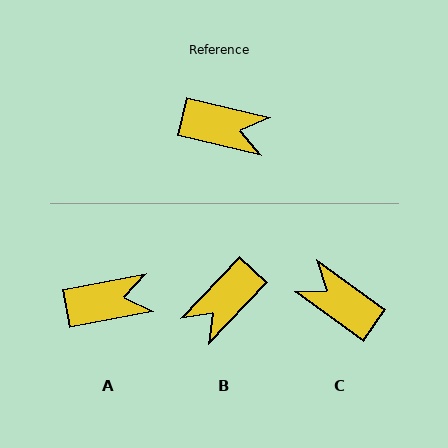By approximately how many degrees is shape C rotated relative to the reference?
Approximately 158 degrees counter-clockwise.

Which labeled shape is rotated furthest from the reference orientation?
C, about 158 degrees away.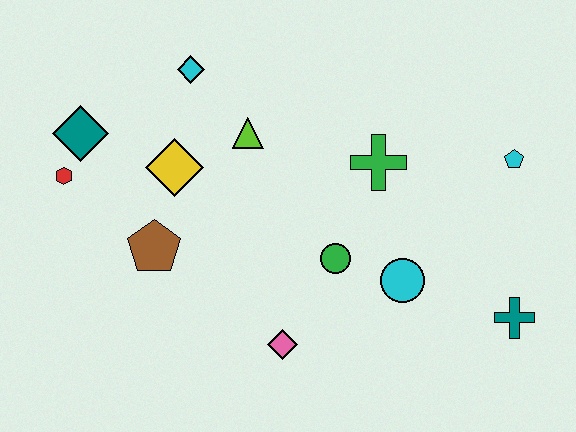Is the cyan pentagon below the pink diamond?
No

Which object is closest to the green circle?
The cyan circle is closest to the green circle.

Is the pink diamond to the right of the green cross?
No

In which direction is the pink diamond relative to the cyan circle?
The pink diamond is to the left of the cyan circle.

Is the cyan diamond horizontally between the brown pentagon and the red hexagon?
No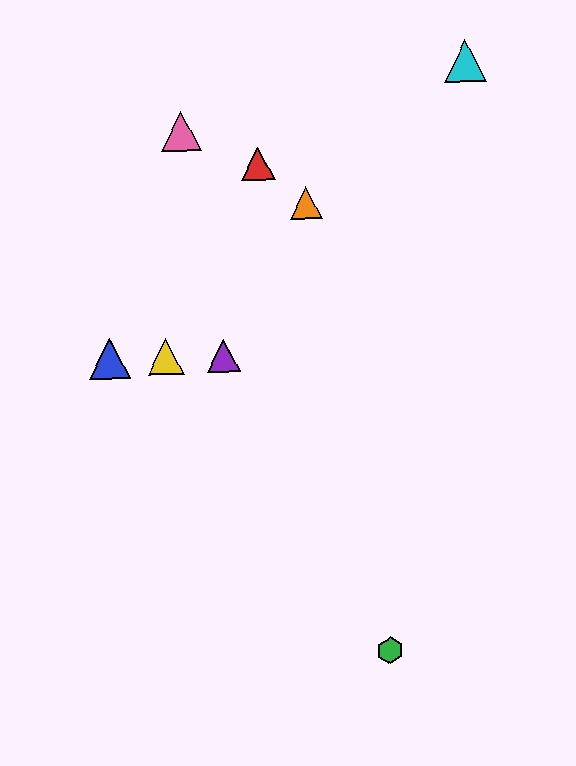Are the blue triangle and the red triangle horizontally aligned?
No, the blue triangle is at y≈358 and the red triangle is at y≈164.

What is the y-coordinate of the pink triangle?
The pink triangle is at y≈131.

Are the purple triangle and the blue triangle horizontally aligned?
Yes, both are at y≈355.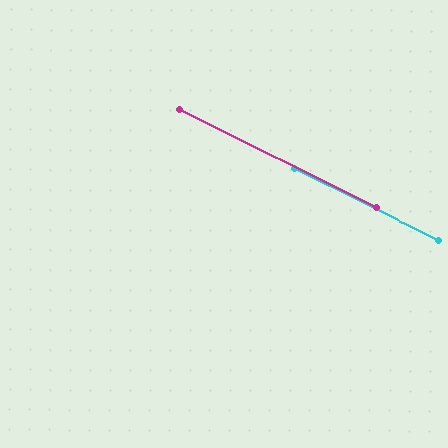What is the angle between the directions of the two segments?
Approximately 0 degrees.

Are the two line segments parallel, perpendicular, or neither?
Parallel — their directions differ by only 0.4°.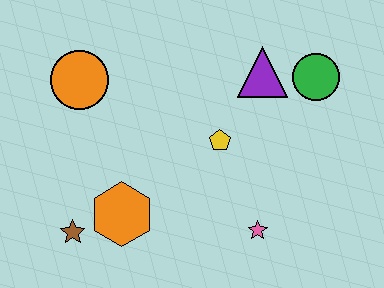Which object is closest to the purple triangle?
The green circle is closest to the purple triangle.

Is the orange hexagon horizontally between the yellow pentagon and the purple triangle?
No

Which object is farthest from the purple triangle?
The brown star is farthest from the purple triangle.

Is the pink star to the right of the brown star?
Yes